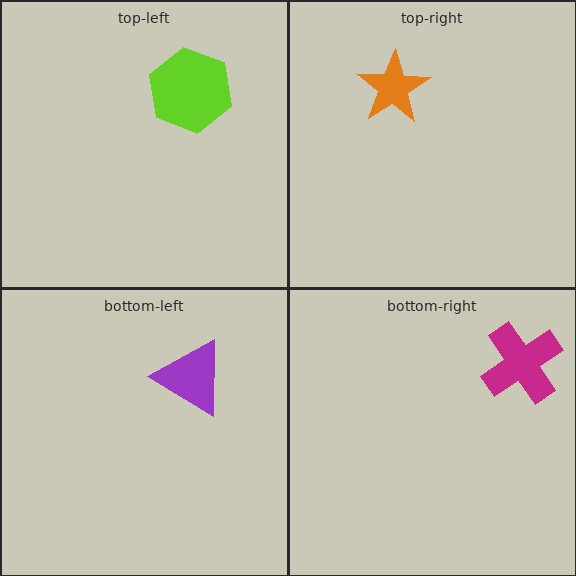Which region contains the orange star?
The top-right region.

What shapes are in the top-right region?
The orange star.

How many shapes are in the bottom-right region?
1.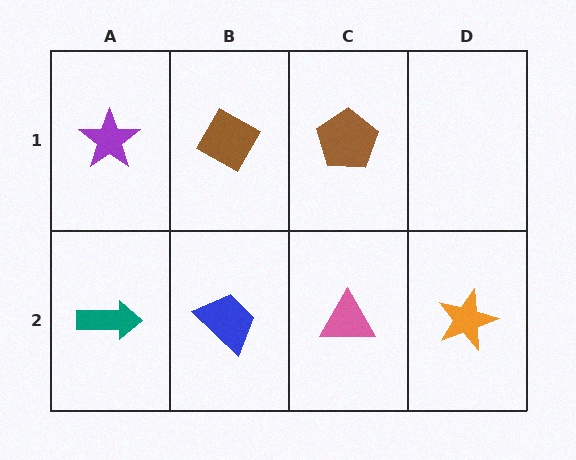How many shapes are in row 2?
4 shapes.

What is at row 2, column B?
A blue trapezoid.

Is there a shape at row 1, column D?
No, that cell is empty.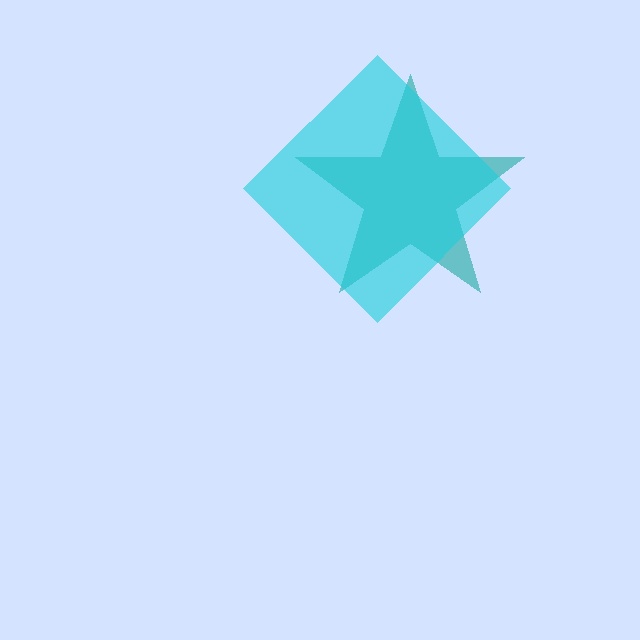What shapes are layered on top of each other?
The layered shapes are: a teal star, a cyan diamond.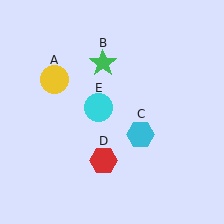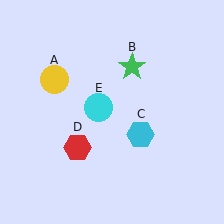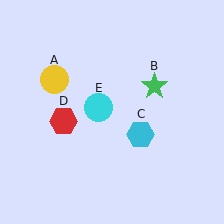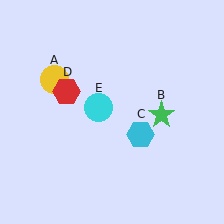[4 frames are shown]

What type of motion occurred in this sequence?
The green star (object B), red hexagon (object D) rotated clockwise around the center of the scene.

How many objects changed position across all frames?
2 objects changed position: green star (object B), red hexagon (object D).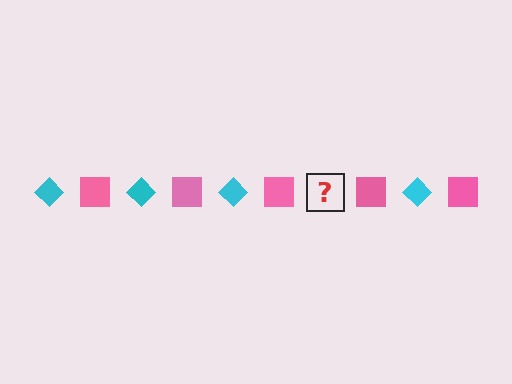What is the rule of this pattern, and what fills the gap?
The rule is that the pattern alternates between cyan diamond and pink square. The gap should be filled with a cyan diamond.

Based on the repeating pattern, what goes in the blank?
The blank should be a cyan diamond.